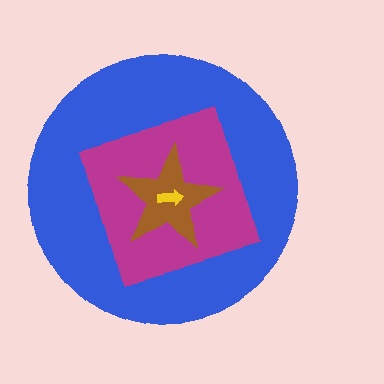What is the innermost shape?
The yellow arrow.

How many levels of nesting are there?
4.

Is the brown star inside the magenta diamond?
Yes.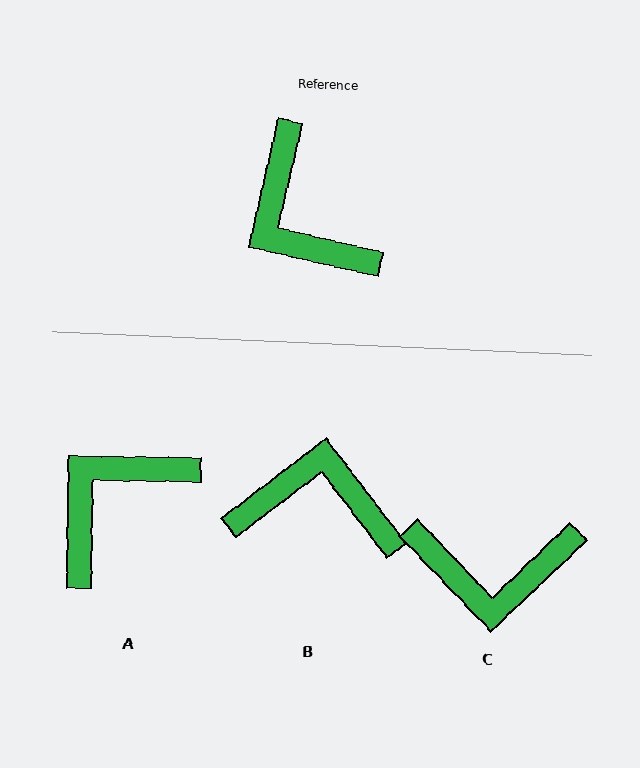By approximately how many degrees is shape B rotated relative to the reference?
Approximately 130 degrees clockwise.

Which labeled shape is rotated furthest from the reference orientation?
B, about 130 degrees away.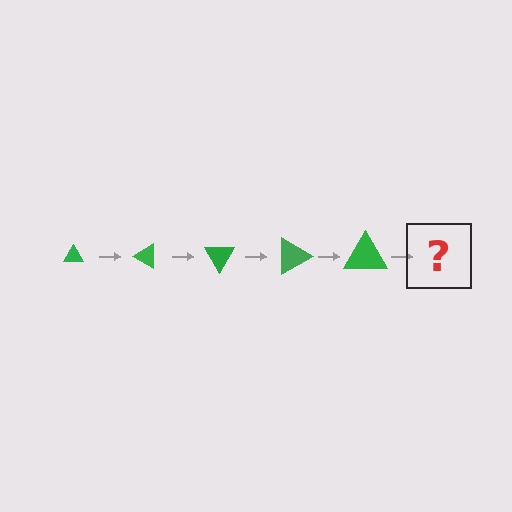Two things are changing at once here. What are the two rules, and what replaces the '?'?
The two rules are that the triangle grows larger each step and it rotates 30 degrees each step. The '?' should be a triangle, larger than the previous one and rotated 150 degrees from the start.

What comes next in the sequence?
The next element should be a triangle, larger than the previous one and rotated 150 degrees from the start.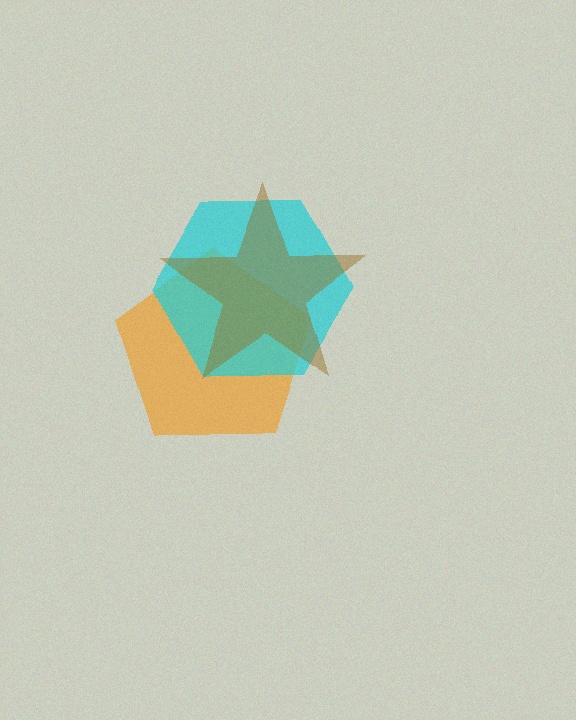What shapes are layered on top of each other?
The layered shapes are: an orange pentagon, a cyan hexagon, a brown star.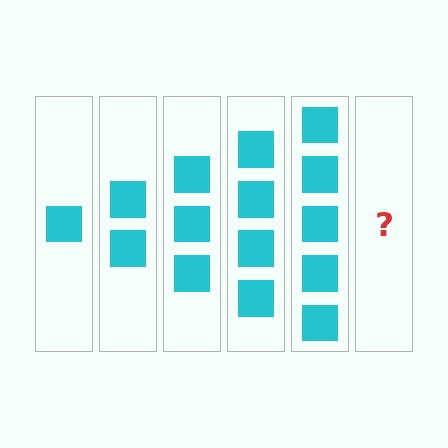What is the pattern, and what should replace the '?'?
The pattern is that each step adds one more square. The '?' should be 6 squares.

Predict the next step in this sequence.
The next step is 6 squares.